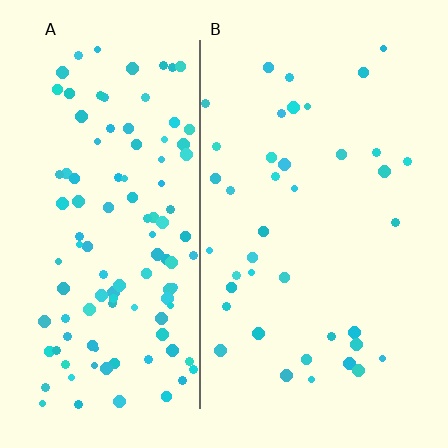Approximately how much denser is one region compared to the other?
Approximately 2.9× — region A over region B.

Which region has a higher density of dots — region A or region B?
A (the left).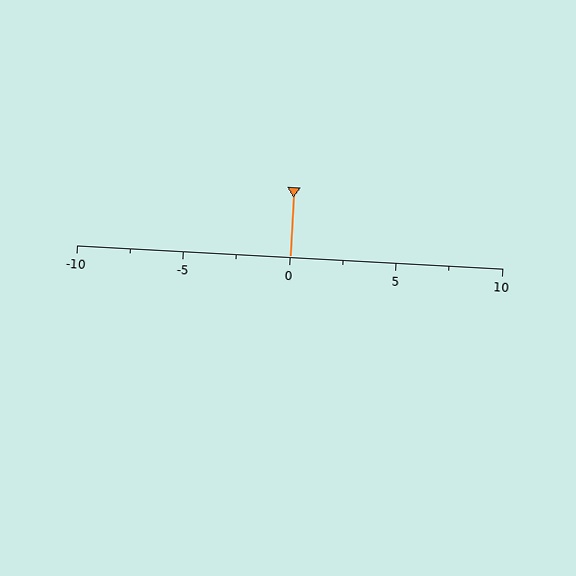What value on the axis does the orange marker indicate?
The marker indicates approximately 0.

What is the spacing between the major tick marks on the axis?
The major ticks are spaced 5 apart.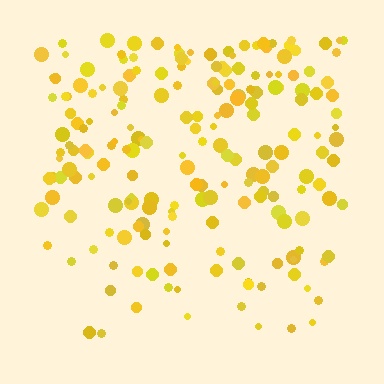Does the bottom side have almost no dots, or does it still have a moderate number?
Still a moderate number, just noticeably fewer than the top.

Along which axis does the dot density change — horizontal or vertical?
Vertical.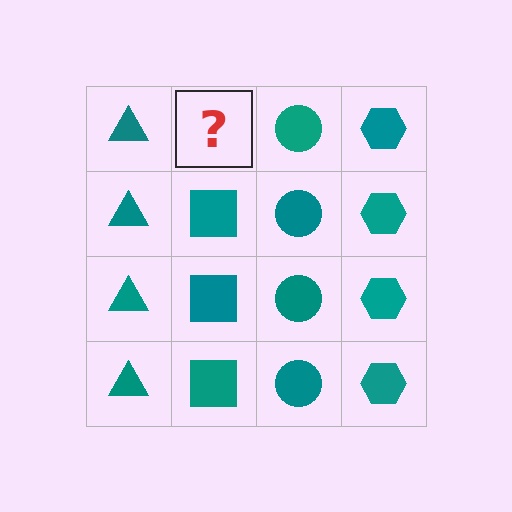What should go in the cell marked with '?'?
The missing cell should contain a teal square.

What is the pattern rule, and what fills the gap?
The rule is that each column has a consistent shape. The gap should be filled with a teal square.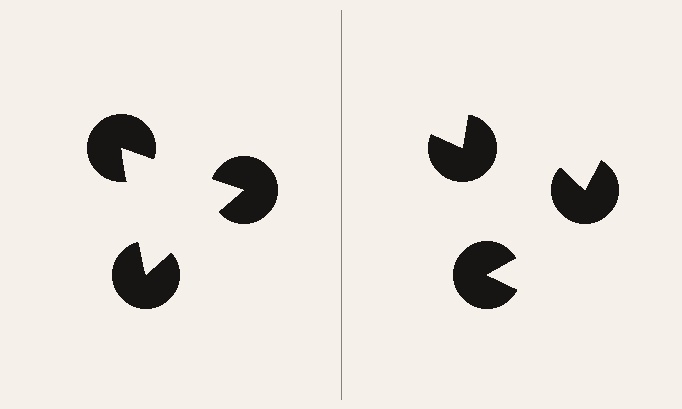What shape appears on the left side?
An illusory triangle.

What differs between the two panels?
The pac-man discs are positioned identically on both sides; only the wedge orientations differ. On the left they align to a triangle; on the right they are misaligned.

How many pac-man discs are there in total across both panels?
6 — 3 on each side.